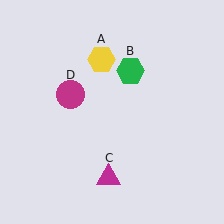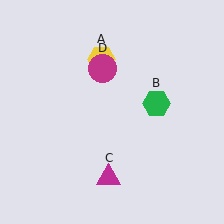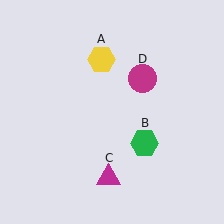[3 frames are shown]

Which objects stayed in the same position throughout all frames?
Yellow hexagon (object A) and magenta triangle (object C) remained stationary.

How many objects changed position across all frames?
2 objects changed position: green hexagon (object B), magenta circle (object D).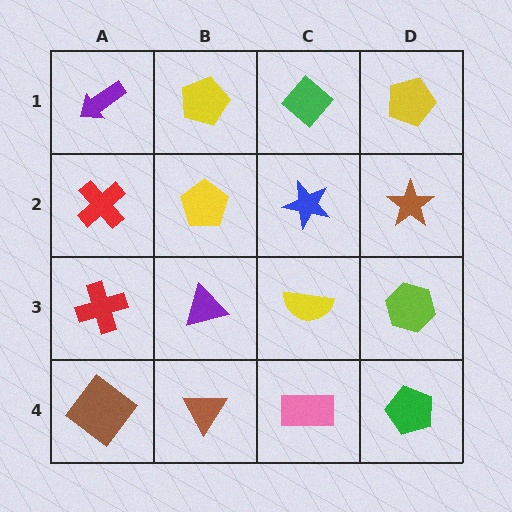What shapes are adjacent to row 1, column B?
A yellow pentagon (row 2, column B), a purple arrow (row 1, column A), a green diamond (row 1, column C).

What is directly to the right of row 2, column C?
A brown star.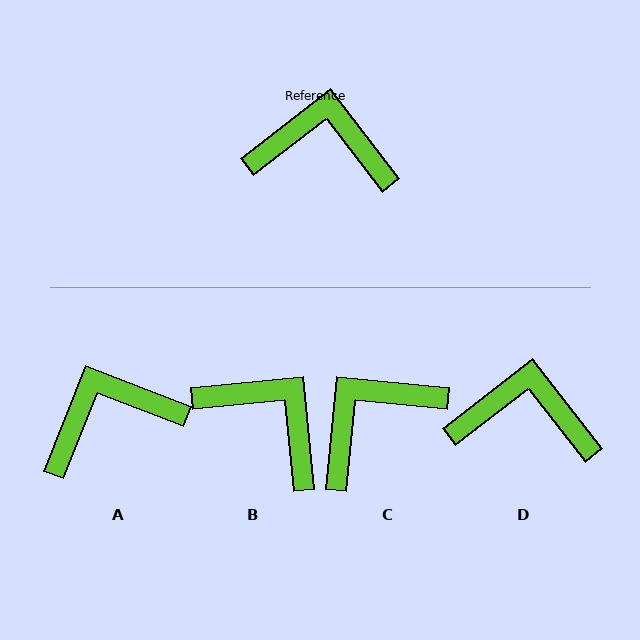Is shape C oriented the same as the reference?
No, it is off by about 46 degrees.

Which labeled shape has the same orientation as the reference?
D.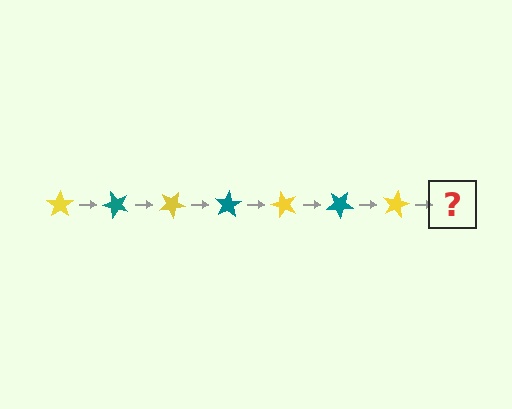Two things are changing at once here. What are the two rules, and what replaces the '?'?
The two rules are that it rotates 50 degrees each step and the color cycles through yellow and teal. The '?' should be a teal star, rotated 350 degrees from the start.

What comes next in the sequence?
The next element should be a teal star, rotated 350 degrees from the start.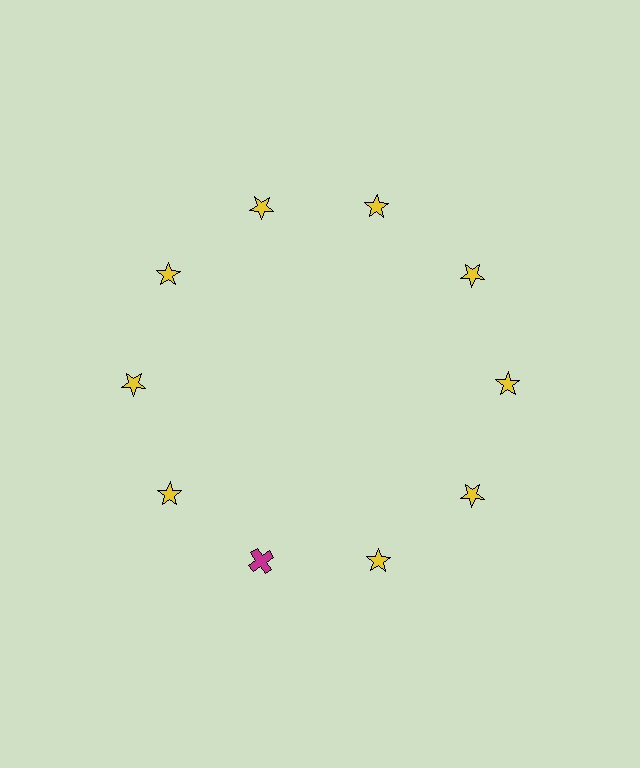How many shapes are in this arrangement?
There are 10 shapes arranged in a ring pattern.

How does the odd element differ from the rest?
It differs in both color (magenta instead of yellow) and shape (cross instead of star).